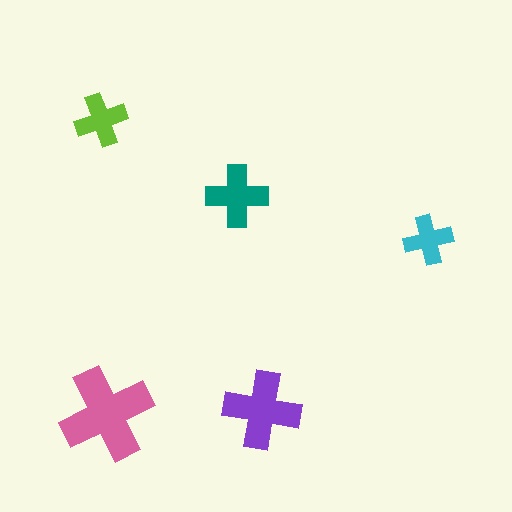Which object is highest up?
The lime cross is topmost.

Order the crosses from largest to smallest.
the pink one, the purple one, the teal one, the lime one, the cyan one.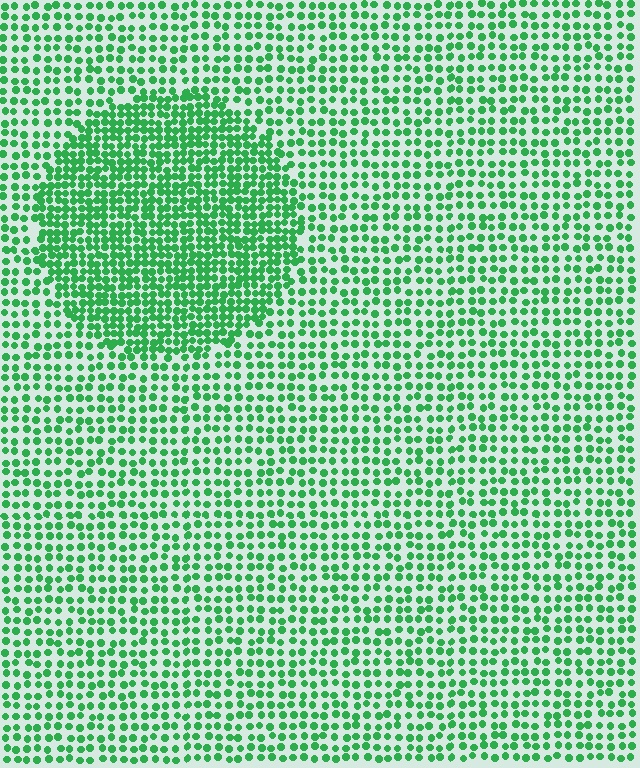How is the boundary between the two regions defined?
The boundary is defined by a change in element density (approximately 1.8x ratio). All elements are the same color, size, and shape.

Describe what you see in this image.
The image contains small green elements arranged at two different densities. A circle-shaped region is visible where the elements are more densely packed than the surrounding area.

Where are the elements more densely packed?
The elements are more densely packed inside the circle boundary.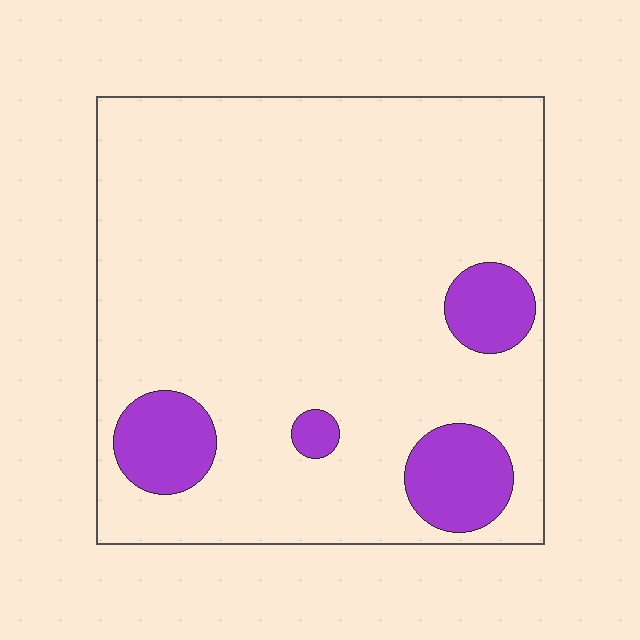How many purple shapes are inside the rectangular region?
4.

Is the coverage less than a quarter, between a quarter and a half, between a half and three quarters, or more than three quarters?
Less than a quarter.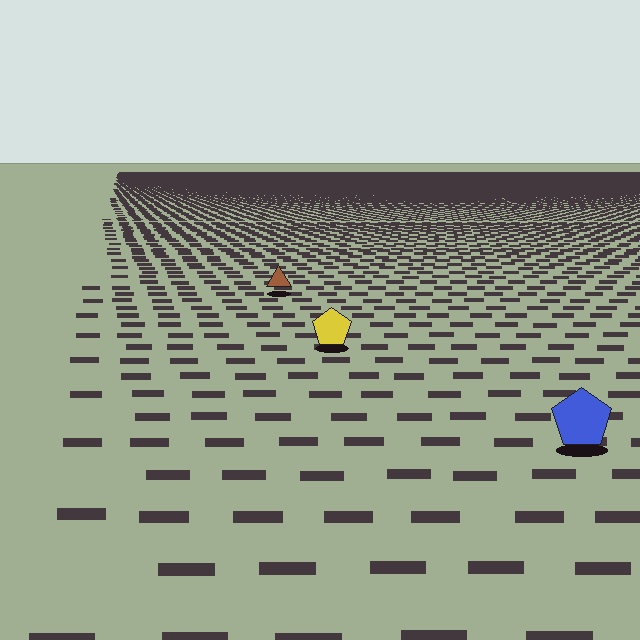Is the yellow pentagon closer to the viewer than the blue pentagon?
No. The blue pentagon is closer — you can tell from the texture gradient: the ground texture is coarser near it.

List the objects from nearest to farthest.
From nearest to farthest: the blue pentagon, the yellow pentagon, the brown triangle.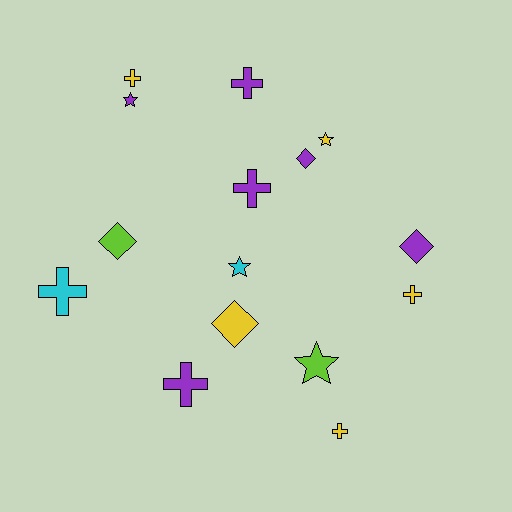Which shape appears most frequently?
Cross, with 7 objects.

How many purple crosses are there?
There are 3 purple crosses.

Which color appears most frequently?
Purple, with 6 objects.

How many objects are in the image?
There are 15 objects.